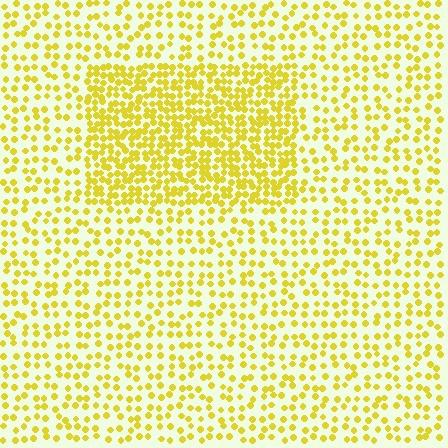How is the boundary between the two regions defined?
The boundary is defined by a change in element density (approximately 2.1x ratio). All elements are the same color, size, and shape.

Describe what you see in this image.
The image contains small yellow elements arranged at two different densities. A rectangle-shaped region is visible where the elements are more densely packed than the surrounding area.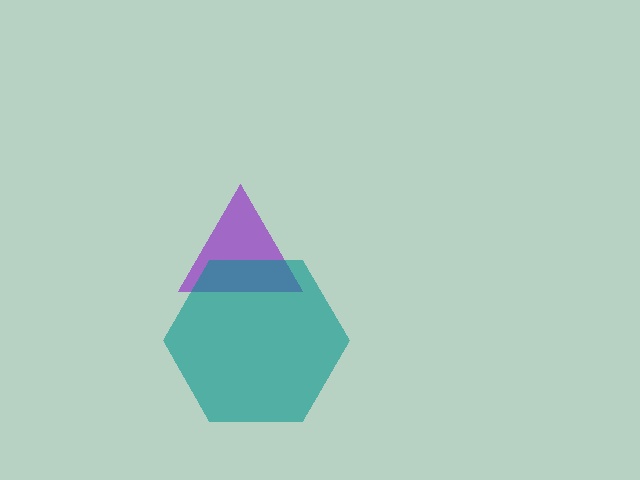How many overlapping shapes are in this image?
There are 2 overlapping shapes in the image.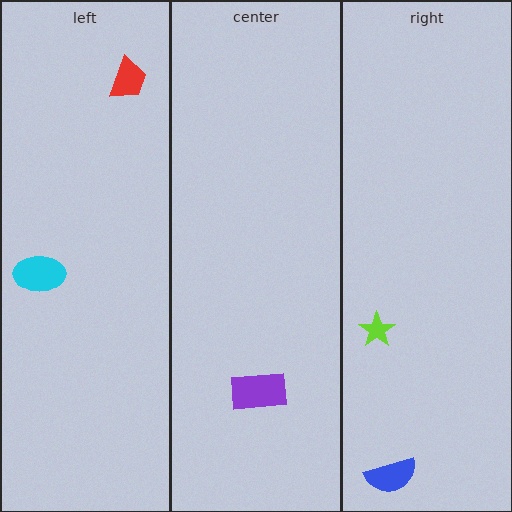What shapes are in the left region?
The cyan ellipse, the red trapezoid.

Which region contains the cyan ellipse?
The left region.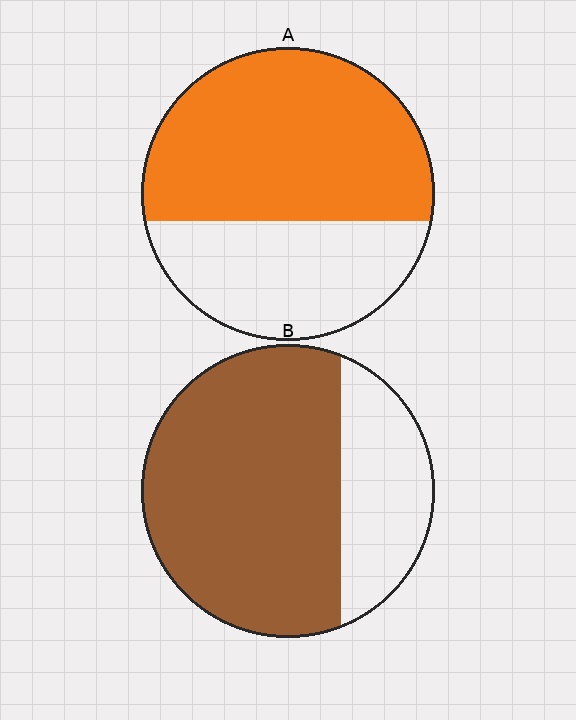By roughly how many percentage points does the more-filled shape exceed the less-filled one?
By roughly 10 percentage points (B over A).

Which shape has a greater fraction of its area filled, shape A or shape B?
Shape B.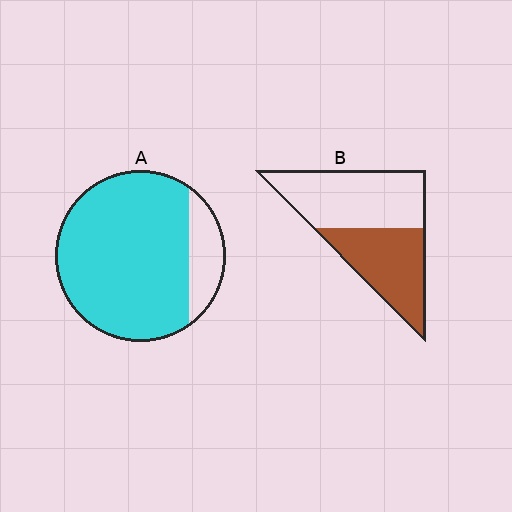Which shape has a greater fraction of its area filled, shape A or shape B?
Shape A.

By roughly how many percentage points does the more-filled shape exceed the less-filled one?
By roughly 40 percentage points (A over B).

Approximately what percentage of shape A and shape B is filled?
A is approximately 85% and B is approximately 45%.